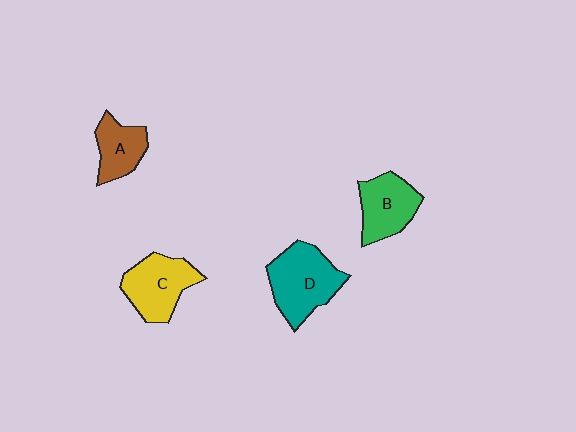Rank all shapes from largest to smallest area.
From largest to smallest: D (teal), C (yellow), B (green), A (brown).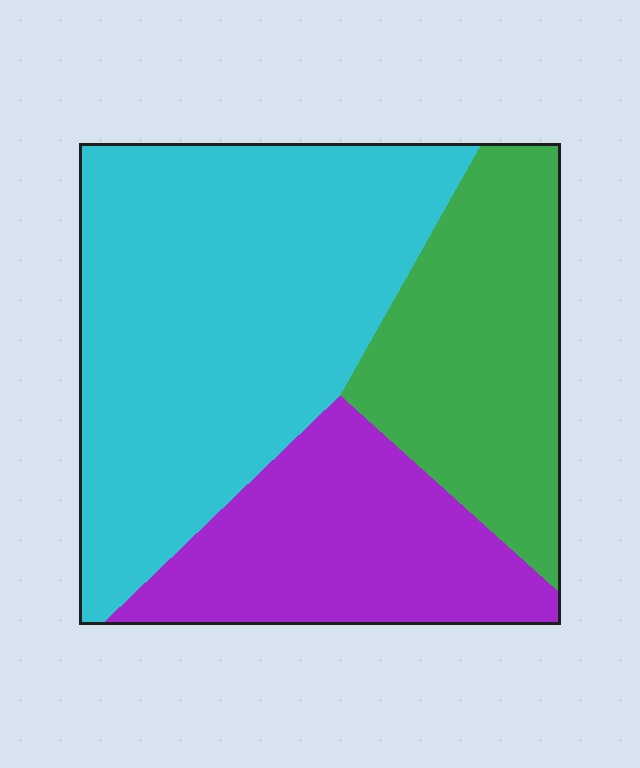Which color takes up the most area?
Cyan, at roughly 50%.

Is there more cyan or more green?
Cyan.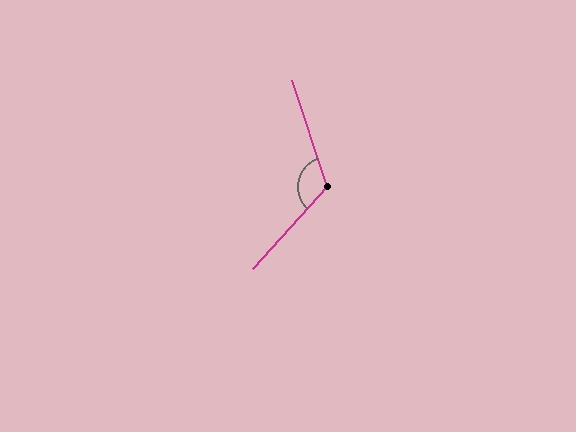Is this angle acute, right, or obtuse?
It is obtuse.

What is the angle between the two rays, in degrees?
Approximately 120 degrees.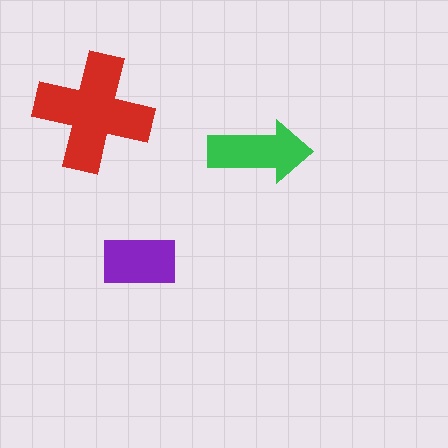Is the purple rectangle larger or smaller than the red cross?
Smaller.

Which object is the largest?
The red cross.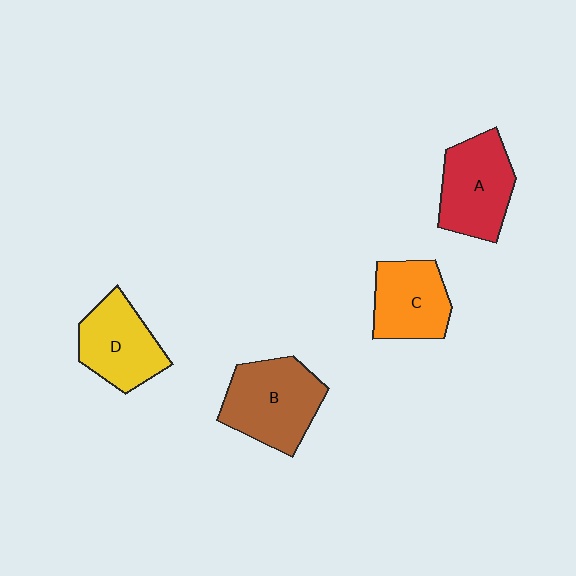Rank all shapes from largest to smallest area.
From largest to smallest: B (brown), A (red), D (yellow), C (orange).